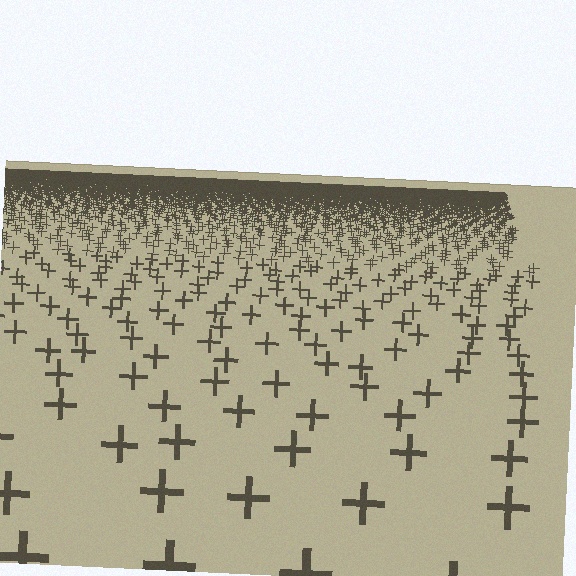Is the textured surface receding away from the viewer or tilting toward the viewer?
The surface is receding away from the viewer. Texture elements get smaller and denser toward the top.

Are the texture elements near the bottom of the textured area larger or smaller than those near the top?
Larger. Near the bottom, elements are closer to the viewer and appear at a bigger on-screen size.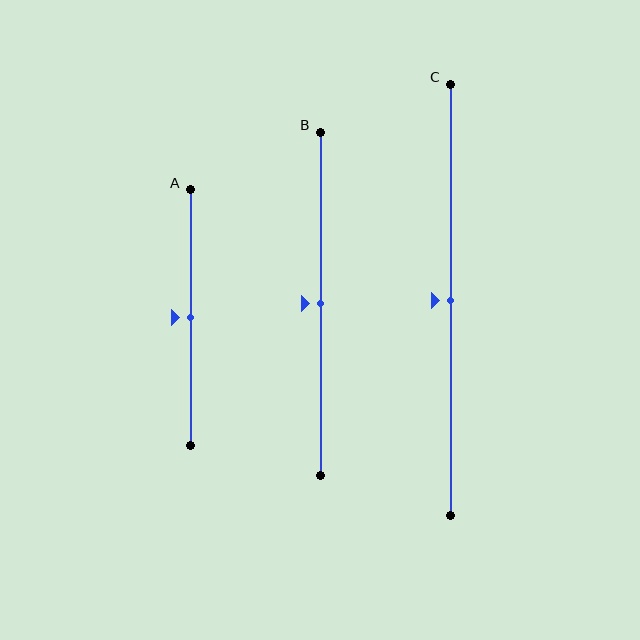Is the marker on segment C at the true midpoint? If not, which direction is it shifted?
Yes, the marker on segment C is at the true midpoint.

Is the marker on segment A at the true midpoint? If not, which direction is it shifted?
Yes, the marker on segment A is at the true midpoint.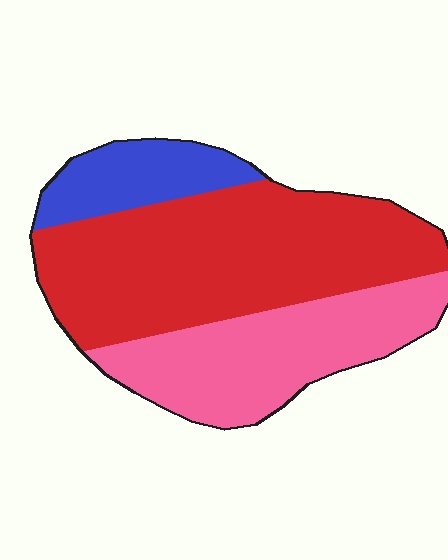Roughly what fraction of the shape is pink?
Pink covers around 30% of the shape.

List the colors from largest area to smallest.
From largest to smallest: red, pink, blue.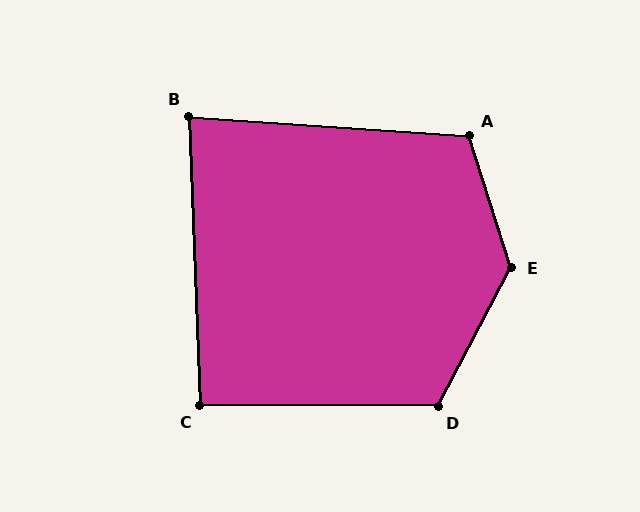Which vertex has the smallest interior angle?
B, at approximately 84 degrees.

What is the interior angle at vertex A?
Approximately 112 degrees (obtuse).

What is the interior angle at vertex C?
Approximately 93 degrees (approximately right).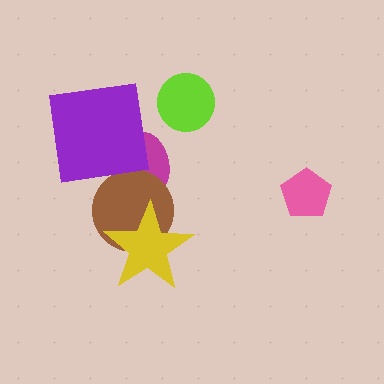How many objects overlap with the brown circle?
2 objects overlap with the brown circle.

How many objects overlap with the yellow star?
1 object overlaps with the yellow star.